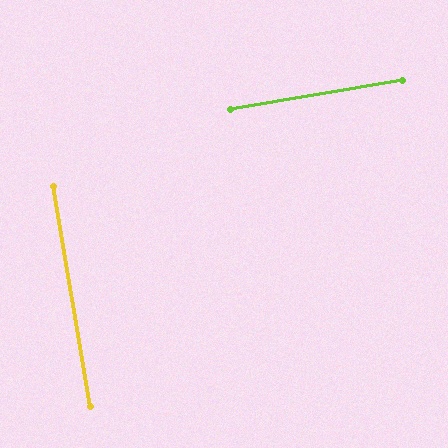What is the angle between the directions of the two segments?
Approximately 90 degrees.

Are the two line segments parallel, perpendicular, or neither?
Perpendicular — they meet at approximately 90°.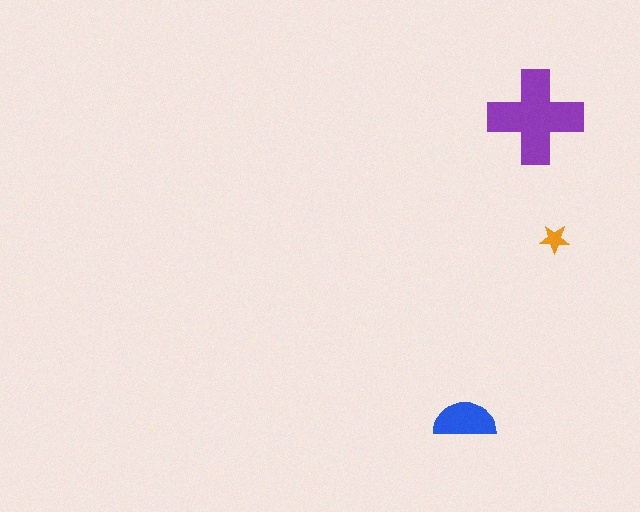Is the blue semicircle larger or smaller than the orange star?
Larger.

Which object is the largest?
The purple cross.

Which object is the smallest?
The orange star.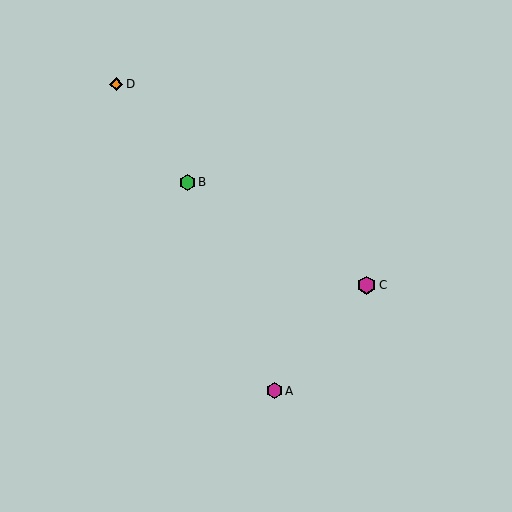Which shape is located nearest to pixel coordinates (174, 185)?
The green hexagon (labeled B) at (188, 182) is nearest to that location.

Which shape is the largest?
The magenta hexagon (labeled C) is the largest.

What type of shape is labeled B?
Shape B is a green hexagon.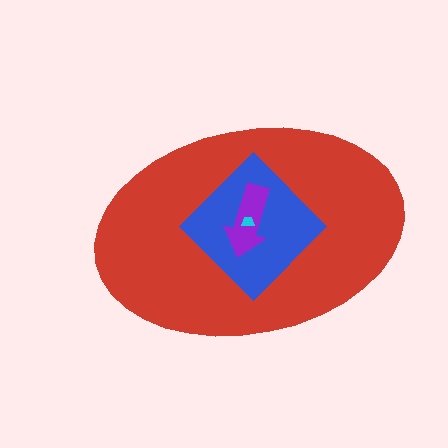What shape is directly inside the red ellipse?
The blue diamond.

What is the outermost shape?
The red ellipse.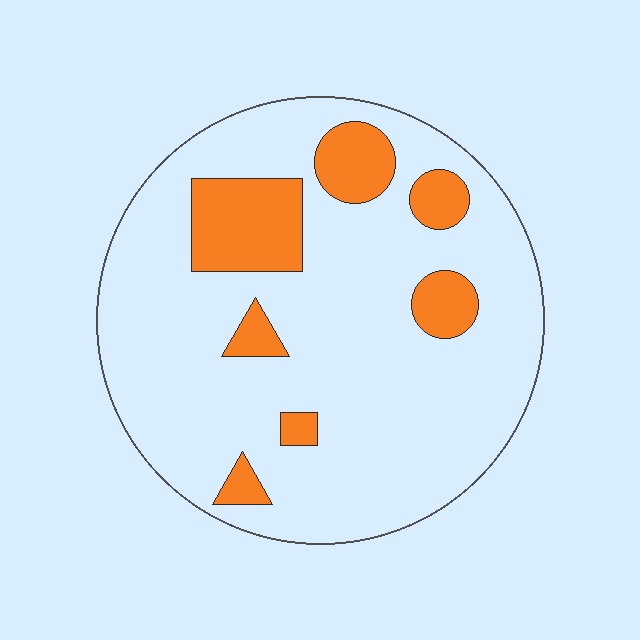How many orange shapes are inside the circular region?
7.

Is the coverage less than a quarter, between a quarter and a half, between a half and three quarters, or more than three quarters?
Less than a quarter.